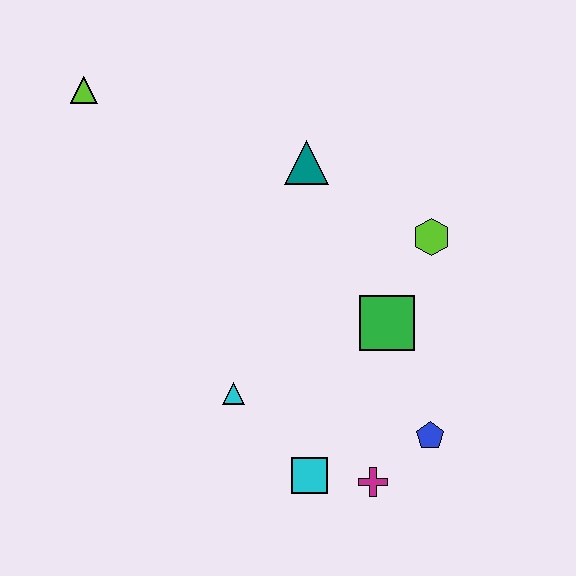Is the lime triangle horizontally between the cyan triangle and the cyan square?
No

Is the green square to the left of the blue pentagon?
Yes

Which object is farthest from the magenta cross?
The lime triangle is farthest from the magenta cross.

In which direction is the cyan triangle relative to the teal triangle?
The cyan triangle is below the teal triangle.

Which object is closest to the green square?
The lime hexagon is closest to the green square.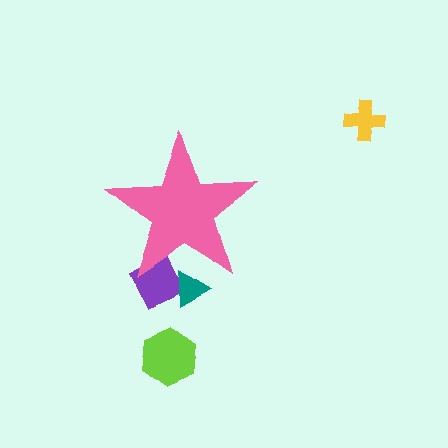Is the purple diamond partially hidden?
Yes, the purple diamond is partially hidden behind the pink star.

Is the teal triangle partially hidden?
Yes, the teal triangle is partially hidden behind the pink star.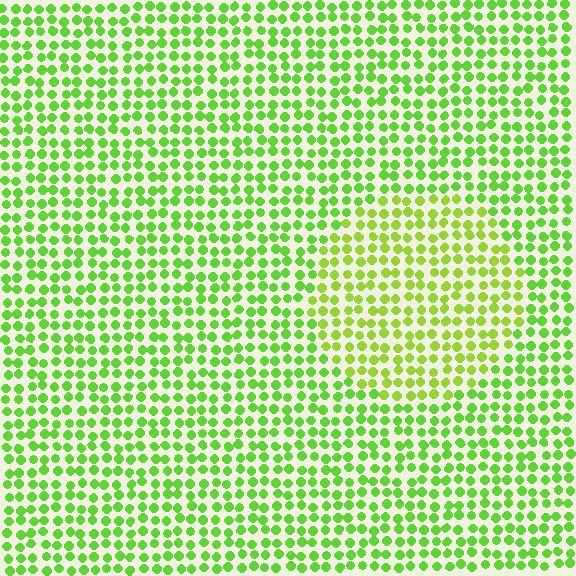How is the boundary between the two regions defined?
The boundary is defined purely by a slight shift in hue (about 22 degrees). Spacing, size, and orientation are identical on both sides.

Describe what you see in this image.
The image is filled with small lime elements in a uniform arrangement. A circle-shaped region is visible where the elements are tinted to a slightly different hue, forming a subtle color boundary.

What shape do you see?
I see a circle.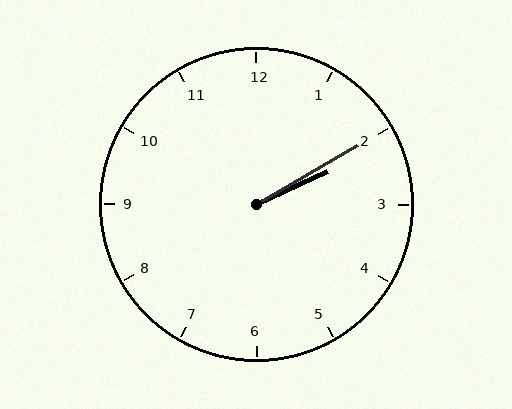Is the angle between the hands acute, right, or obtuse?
It is acute.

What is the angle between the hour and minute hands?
Approximately 5 degrees.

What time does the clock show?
2:10.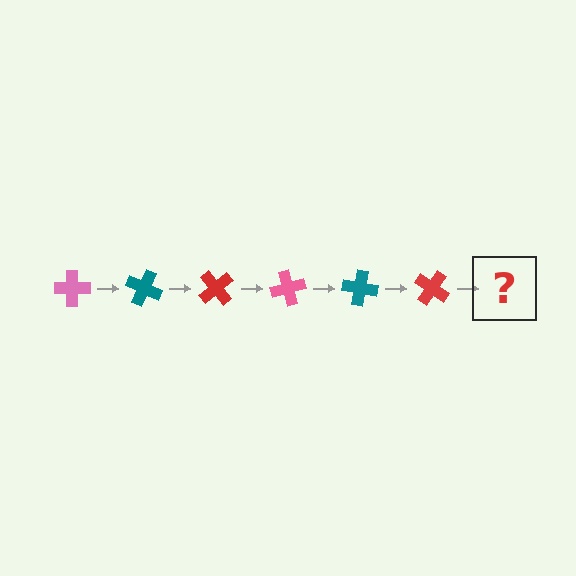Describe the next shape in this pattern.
It should be a pink cross, rotated 150 degrees from the start.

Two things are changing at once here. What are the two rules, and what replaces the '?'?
The two rules are that it rotates 25 degrees each step and the color cycles through pink, teal, and red. The '?' should be a pink cross, rotated 150 degrees from the start.